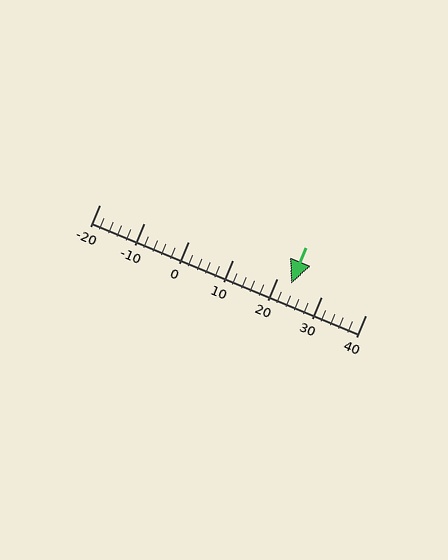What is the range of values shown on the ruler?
The ruler shows values from -20 to 40.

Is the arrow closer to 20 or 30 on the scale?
The arrow is closer to 20.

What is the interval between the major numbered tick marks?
The major tick marks are spaced 10 units apart.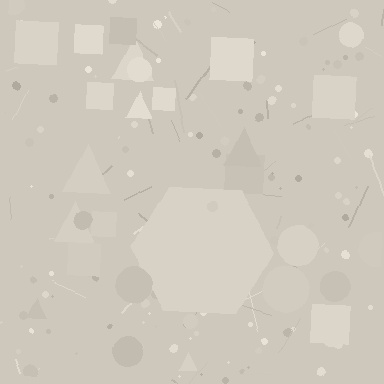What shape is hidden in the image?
A hexagon is hidden in the image.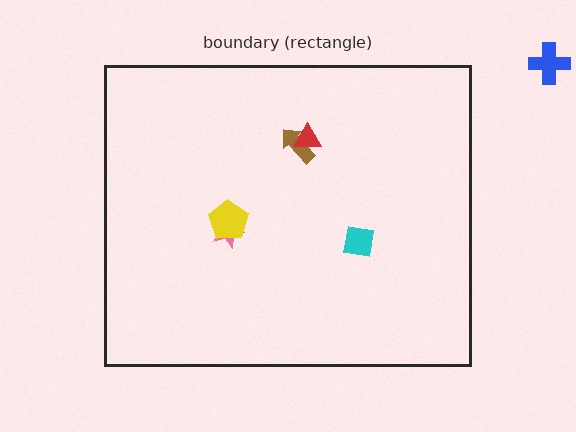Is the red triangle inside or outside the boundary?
Inside.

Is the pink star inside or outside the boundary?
Inside.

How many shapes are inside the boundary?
5 inside, 1 outside.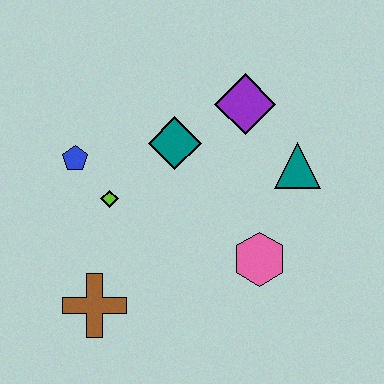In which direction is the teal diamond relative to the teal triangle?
The teal diamond is to the left of the teal triangle.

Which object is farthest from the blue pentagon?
The teal triangle is farthest from the blue pentagon.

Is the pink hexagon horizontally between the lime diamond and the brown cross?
No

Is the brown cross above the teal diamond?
No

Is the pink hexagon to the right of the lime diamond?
Yes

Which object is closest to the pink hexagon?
The teal triangle is closest to the pink hexagon.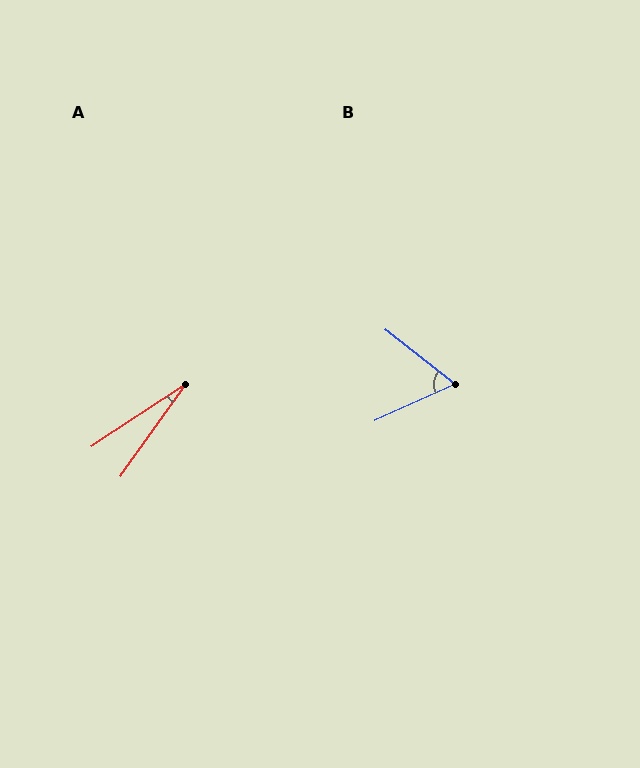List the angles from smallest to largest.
A (21°), B (63°).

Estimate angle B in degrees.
Approximately 63 degrees.